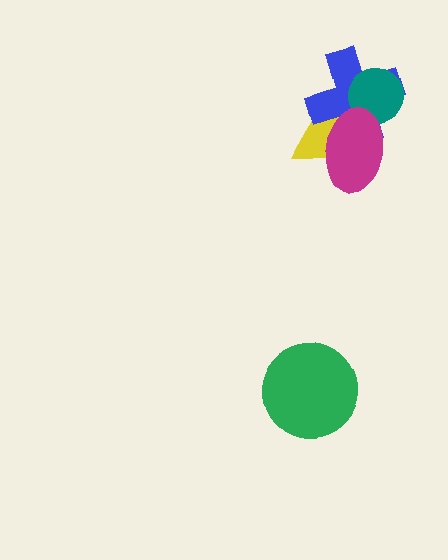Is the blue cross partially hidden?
Yes, it is partially covered by another shape.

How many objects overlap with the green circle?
0 objects overlap with the green circle.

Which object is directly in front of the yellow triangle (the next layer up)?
The blue cross is directly in front of the yellow triangle.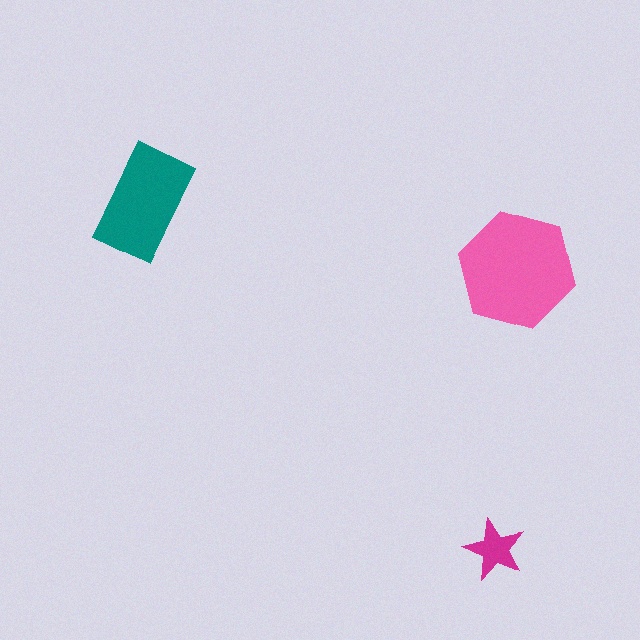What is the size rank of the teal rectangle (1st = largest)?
2nd.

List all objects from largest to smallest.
The pink hexagon, the teal rectangle, the magenta star.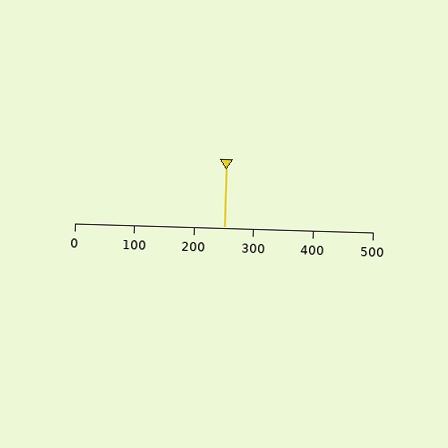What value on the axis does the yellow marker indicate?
The marker indicates approximately 250.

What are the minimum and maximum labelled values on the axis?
The axis runs from 0 to 500.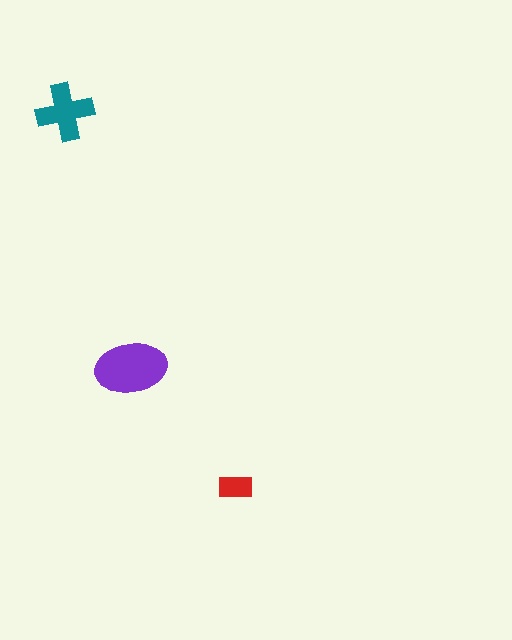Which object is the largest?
The purple ellipse.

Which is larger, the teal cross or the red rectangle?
The teal cross.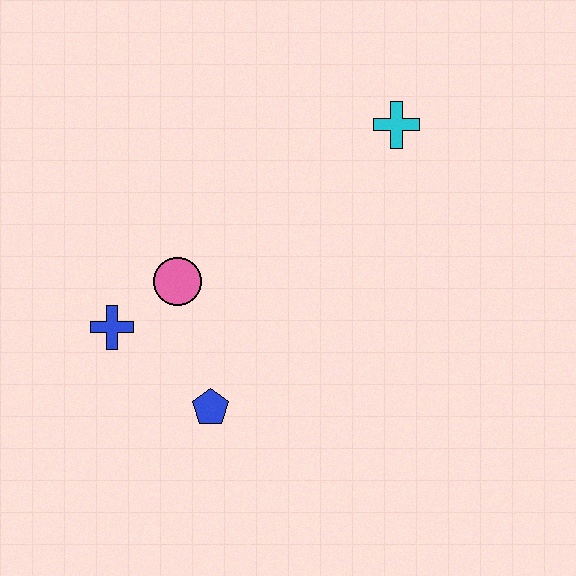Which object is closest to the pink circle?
The blue cross is closest to the pink circle.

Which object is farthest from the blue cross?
The cyan cross is farthest from the blue cross.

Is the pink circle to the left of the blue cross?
No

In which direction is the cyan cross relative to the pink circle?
The cyan cross is to the right of the pink circle.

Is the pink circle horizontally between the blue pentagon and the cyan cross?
No